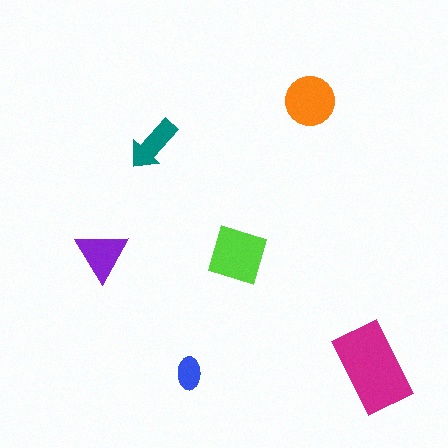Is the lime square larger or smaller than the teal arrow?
Larger.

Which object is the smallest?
The blue ellipse.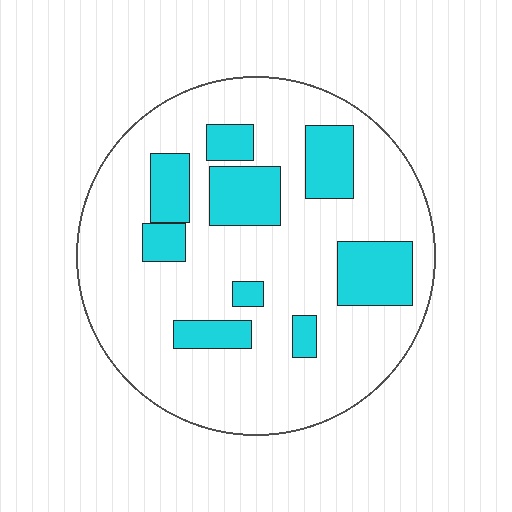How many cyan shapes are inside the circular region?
9.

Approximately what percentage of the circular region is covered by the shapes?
Approximately 25%.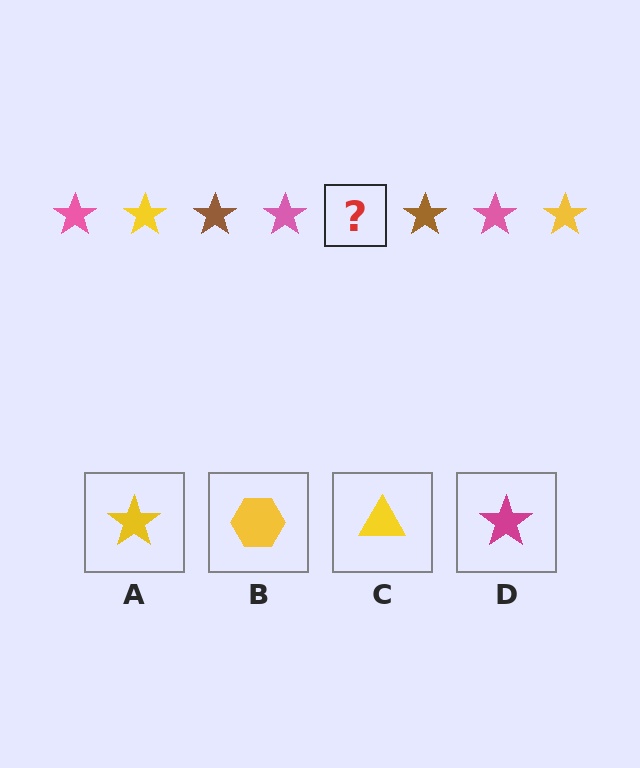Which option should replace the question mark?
Option A.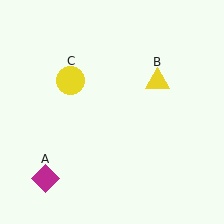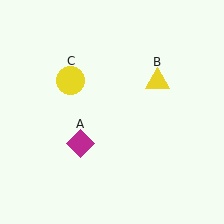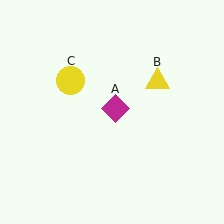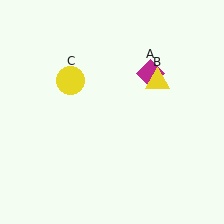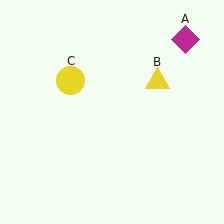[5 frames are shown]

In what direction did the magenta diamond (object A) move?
The magenta diamond (object A) moved up and to the right.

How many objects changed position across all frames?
1 object changed position: magenta diamond (object A).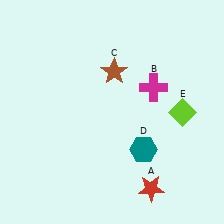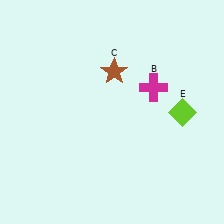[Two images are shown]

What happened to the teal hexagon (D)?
The teal hexagon (D) was removed in Image 2. It was in the bottom-right area of Image 1.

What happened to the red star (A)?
The red star (A) was removed in Image 2. It was in the bottom-right area of Image 1.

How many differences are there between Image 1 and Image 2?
There are 2 differences between the two images.